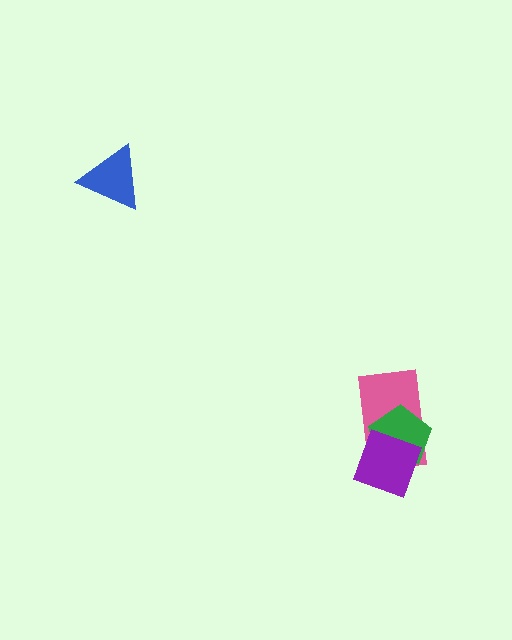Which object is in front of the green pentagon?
The purple diamond is in front of the green pentagon.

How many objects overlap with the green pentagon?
2 objects overlap with the green pentagon.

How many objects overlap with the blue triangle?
0 objects overlap with the blue triangle.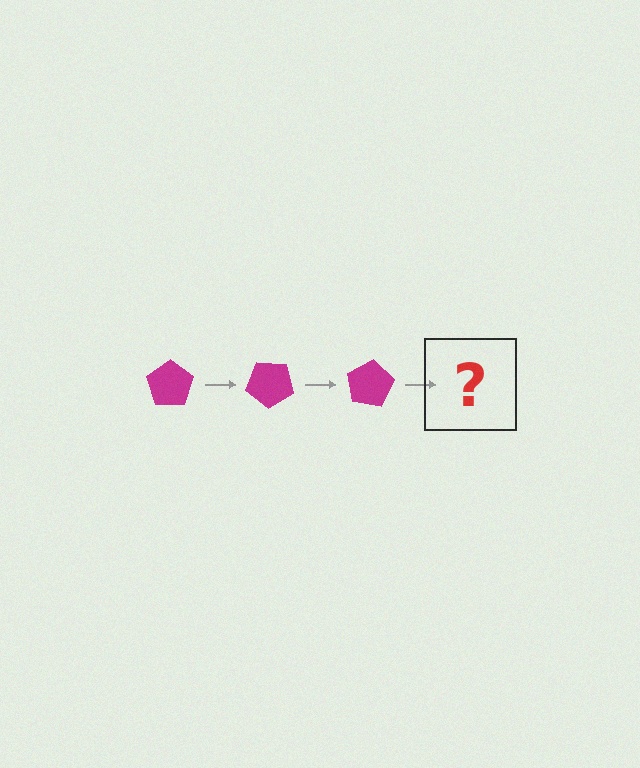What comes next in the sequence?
The next element should be a magenta pentagon rotated 120 degrees.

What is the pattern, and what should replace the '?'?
The pattern is that the pentagon rotates 40 degrees each step. The '?' should be a magenta pentagon rotated 120 degrees.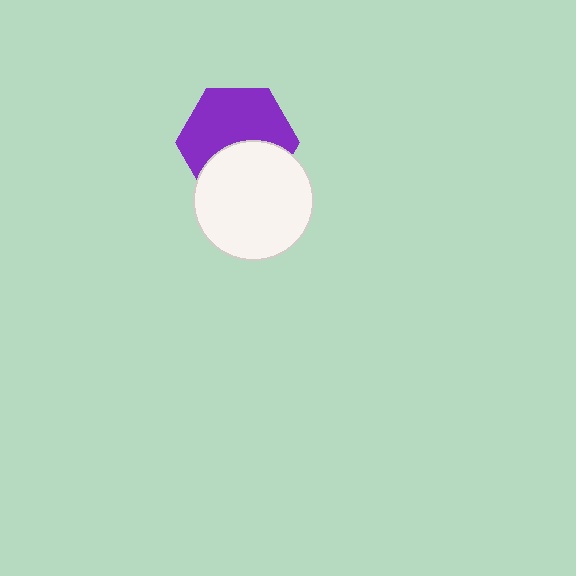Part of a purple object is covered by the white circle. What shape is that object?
It is a hexagon.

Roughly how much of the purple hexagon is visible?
About half of it is visible (roughly 60%).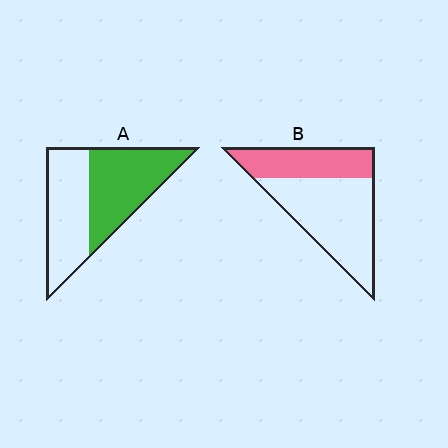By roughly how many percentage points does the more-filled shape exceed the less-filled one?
By roughly 15 percentage points (A over B).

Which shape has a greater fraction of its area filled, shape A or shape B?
Shape A.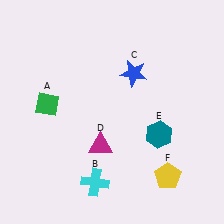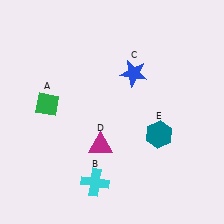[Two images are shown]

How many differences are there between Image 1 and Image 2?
There is 1 difference between the two images.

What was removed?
The yellow pentagon (F) was removed in Image 2.